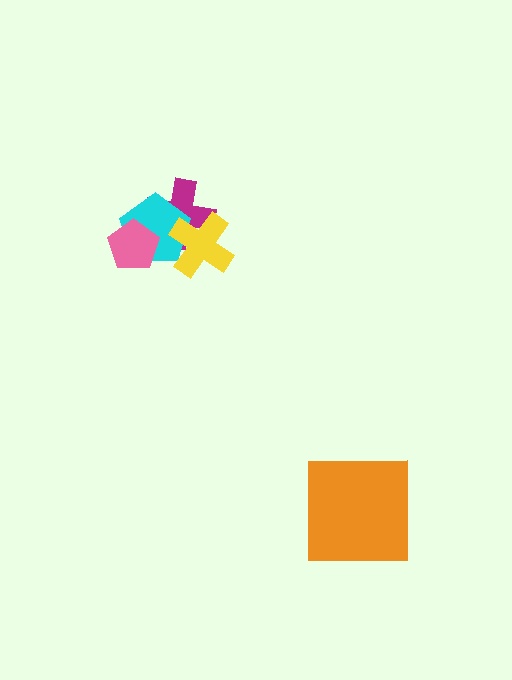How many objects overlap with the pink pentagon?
1 object overlaps with the pink pentagon.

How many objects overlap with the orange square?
0 objects overlap with the orange square.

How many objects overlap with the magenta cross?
2 objects overlap with the magenta cross.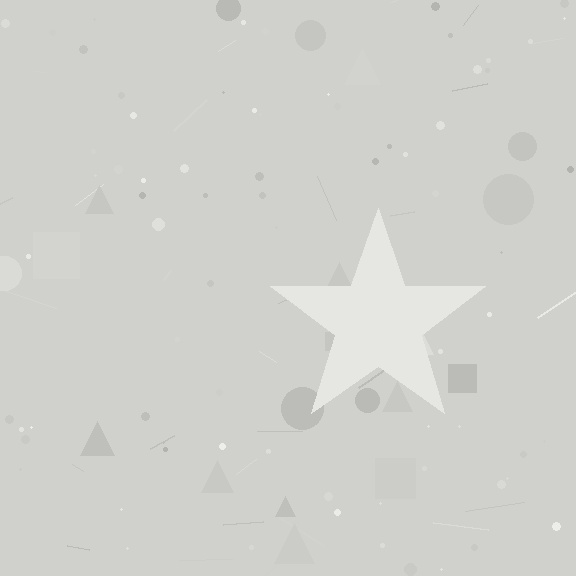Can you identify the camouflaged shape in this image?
The camouflaged shape is a star.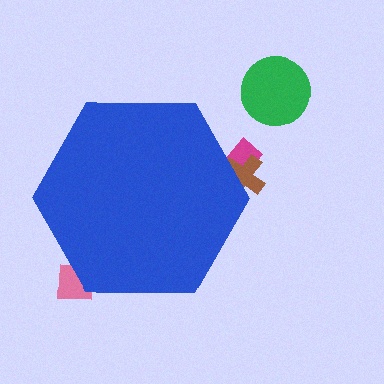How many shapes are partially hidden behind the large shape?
3 shapes are partially hidden.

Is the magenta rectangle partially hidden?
Yes, the magenta rectangle is partially hidden behind the blue hexagon.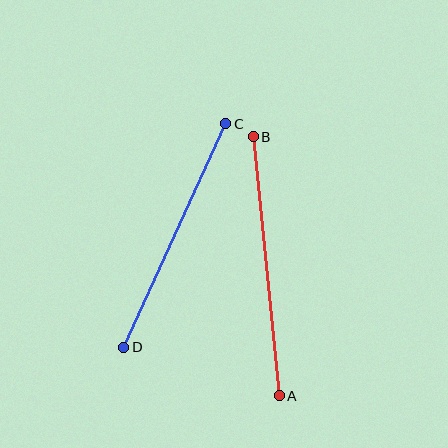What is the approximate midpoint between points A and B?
The midpoint is at approximately (266, 266) pixels.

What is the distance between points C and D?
The distance is approximately 245 pixels.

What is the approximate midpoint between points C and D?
The midpoint is at approximately (175, 236) pixels.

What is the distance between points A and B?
The distance is approximately 260 pixels.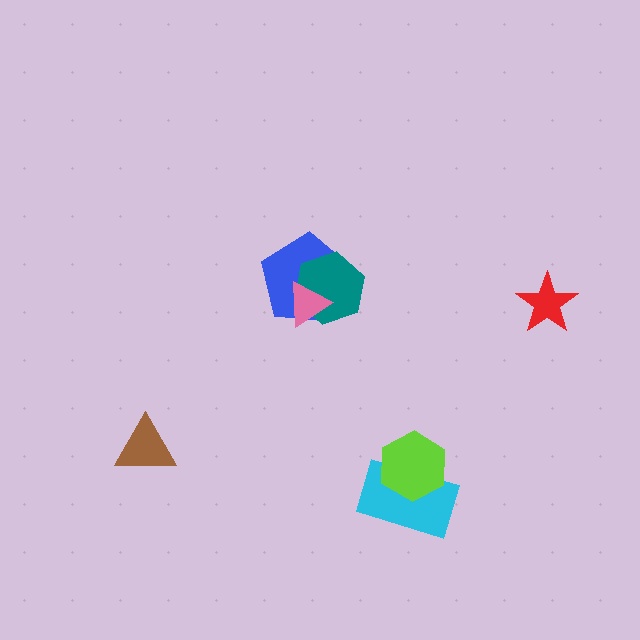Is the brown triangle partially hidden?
No, no other shape covers it.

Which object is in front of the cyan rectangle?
The lime hexagon is in front of the cyan rectangle.